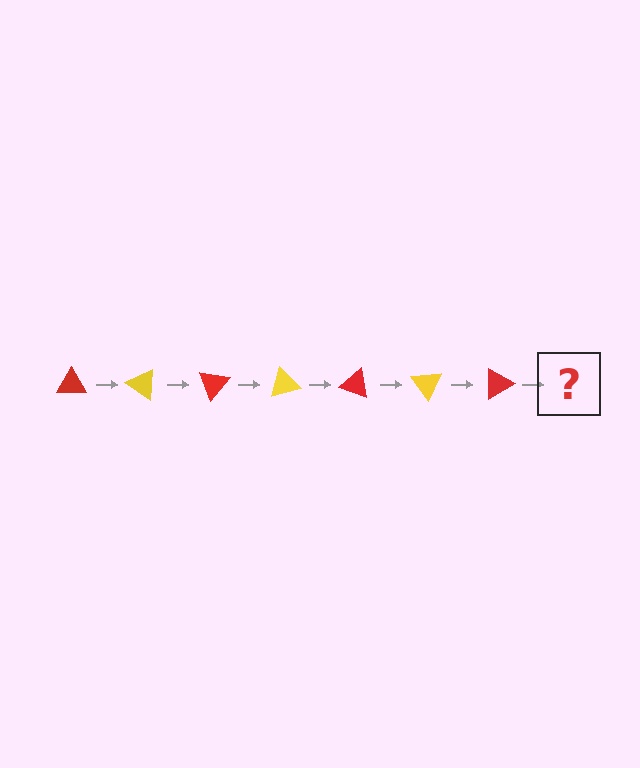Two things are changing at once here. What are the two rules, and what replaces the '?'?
The two rules are that it rotates 35 degrees each step and the color cycles through red and yellow. The '?' should be a yellow triangle, rotated 245 degrees from the start.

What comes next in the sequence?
The next element should be a yellow triangle, rotated 245 degrees from the start.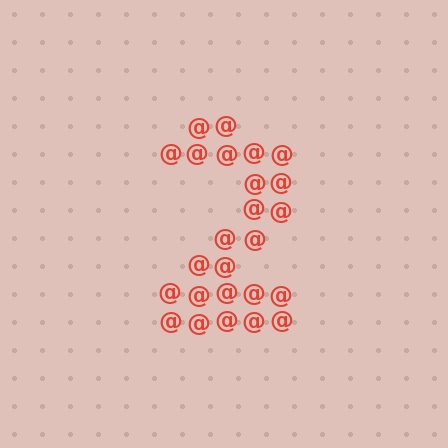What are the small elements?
The small elements are at signs.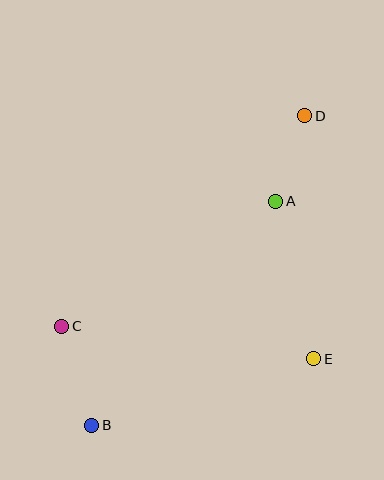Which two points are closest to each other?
Points A and D are closest to each other.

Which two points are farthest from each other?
Points B and D are farthest from each other.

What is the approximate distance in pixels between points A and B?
The distance between A and B is approximately 290 pixels.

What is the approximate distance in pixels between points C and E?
The distance between C and E is approximately 254 pixels.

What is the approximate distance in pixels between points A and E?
The distance between A and E is approximately 162 pixels.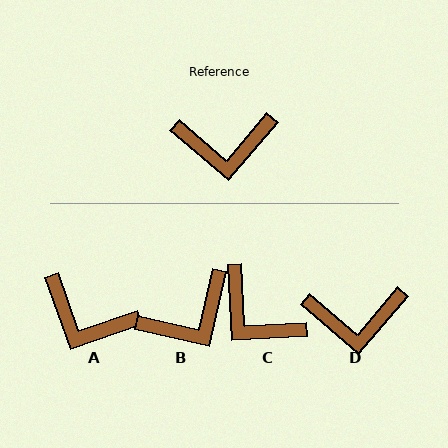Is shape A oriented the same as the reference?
No, it is off by about 30 degrees.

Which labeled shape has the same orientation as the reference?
D.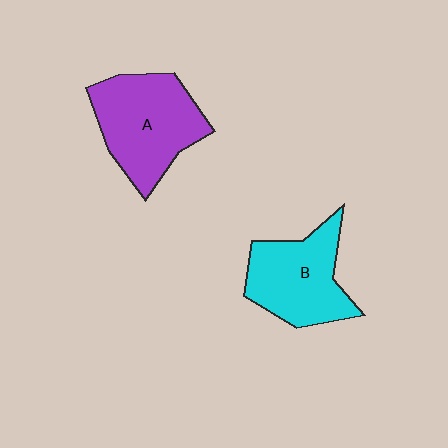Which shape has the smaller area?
Shape B (cyan).